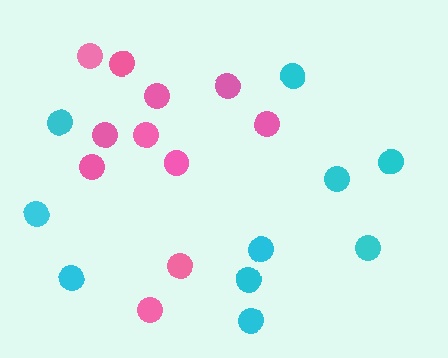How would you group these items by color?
There are 2 groups: one group of pink circles (11) and one group of cyan circles (10).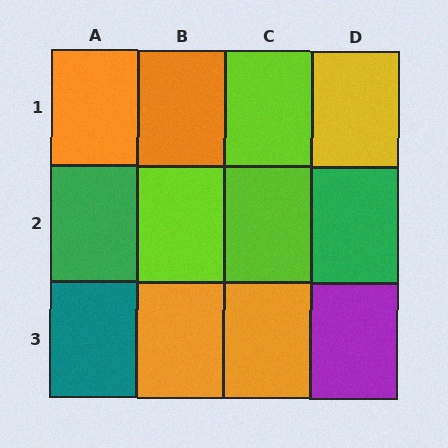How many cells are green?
2 cells are green.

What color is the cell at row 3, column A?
Teal.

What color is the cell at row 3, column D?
Purple.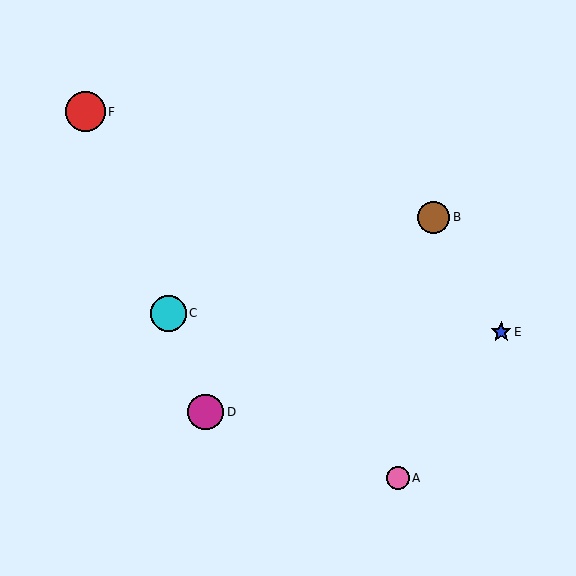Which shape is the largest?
The red circle (labeled F) is the largest.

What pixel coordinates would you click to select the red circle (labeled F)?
Click at (85, 112) to select the red circle F.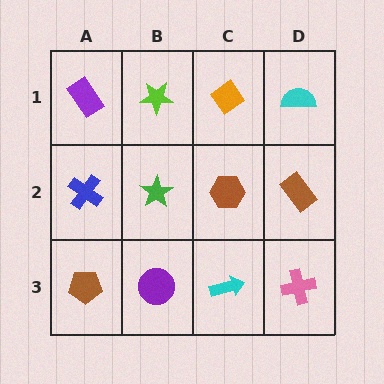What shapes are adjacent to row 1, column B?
A green star (row 2, column B), a purple rectangle (row 1, column A), an orange diamond (row 1, column C).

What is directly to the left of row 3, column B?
A brown pentagon.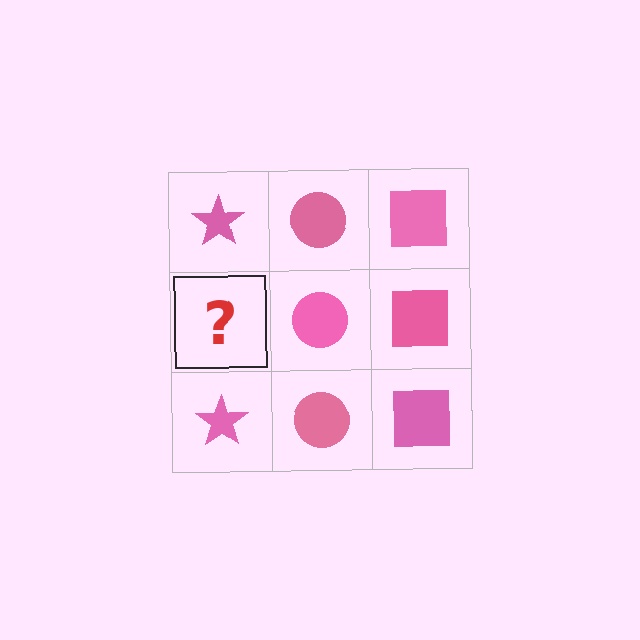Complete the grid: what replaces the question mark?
The question mark should be replaced with a pink star.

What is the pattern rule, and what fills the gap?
The rule is that each column has a consistent shape. The gap should be filled with a pink star.